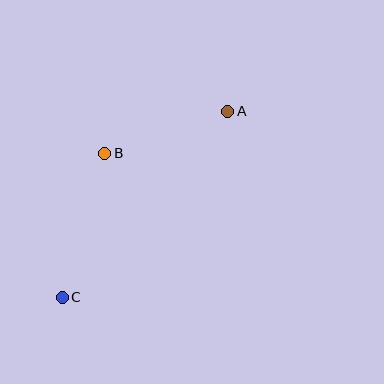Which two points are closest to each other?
Points A and B are closest to each other.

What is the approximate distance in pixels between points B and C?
The distance between B and C is approximately 150 pixels.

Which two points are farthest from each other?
Points A and C are farthest from each other.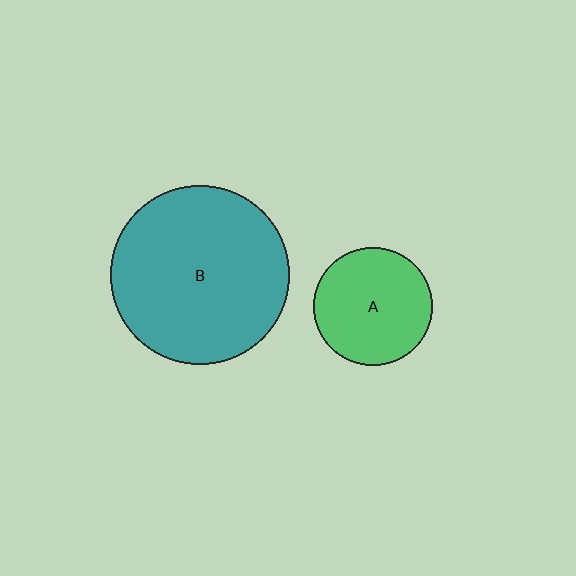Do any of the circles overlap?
No, none of the circles overlap.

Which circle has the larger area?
Circle B (teal).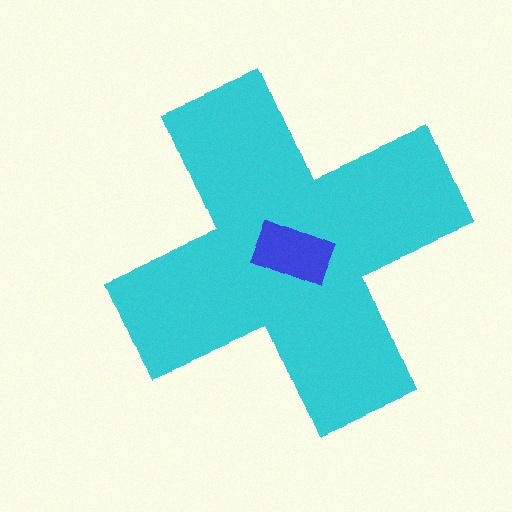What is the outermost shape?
The cyan cross.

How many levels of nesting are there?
2.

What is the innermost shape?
The blue rectangle.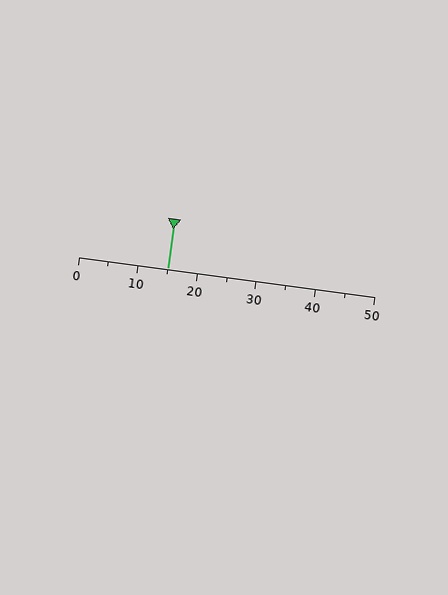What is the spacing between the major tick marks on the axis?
The major ticks are spaced 10 apart.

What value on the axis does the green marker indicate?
The marker indicates approximately 15.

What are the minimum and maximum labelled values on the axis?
The axis runs from 0 to 50.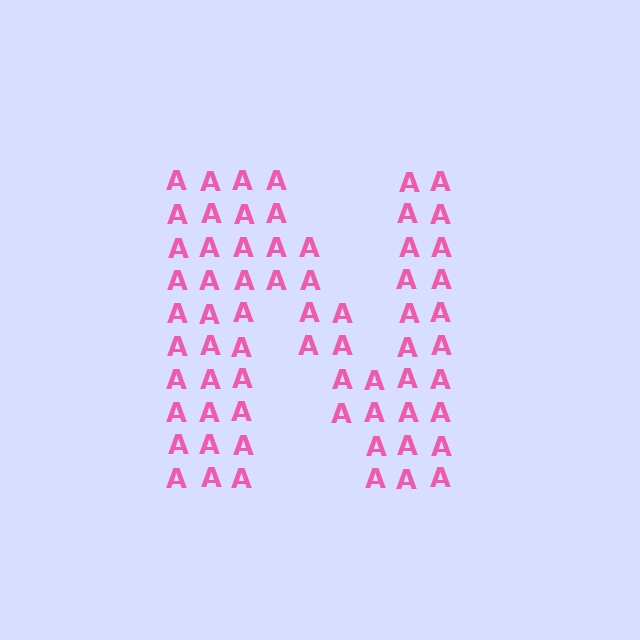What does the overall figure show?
The overall figure shows the letter N.